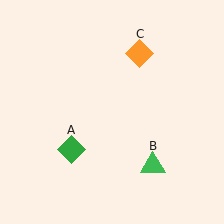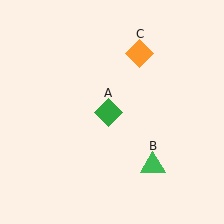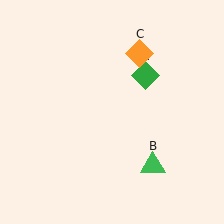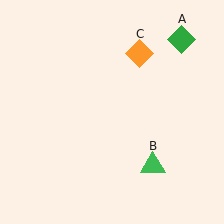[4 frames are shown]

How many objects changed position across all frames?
1 object changed position: green diamond (object A).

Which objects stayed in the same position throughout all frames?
Green triangle (object B) and orange diamond (object C) remained stationary.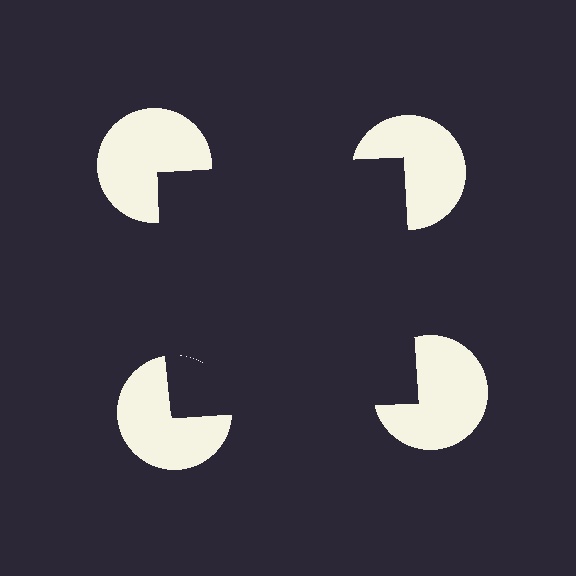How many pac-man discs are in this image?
There are 4 — one at each vertex of the illusory square.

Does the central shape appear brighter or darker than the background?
It typically appears slightly darker than the background, even though no actual brightness change is drawn.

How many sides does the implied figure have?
4 sides.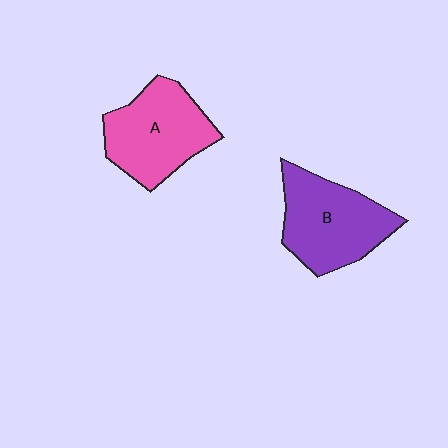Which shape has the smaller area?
Shape A (pink).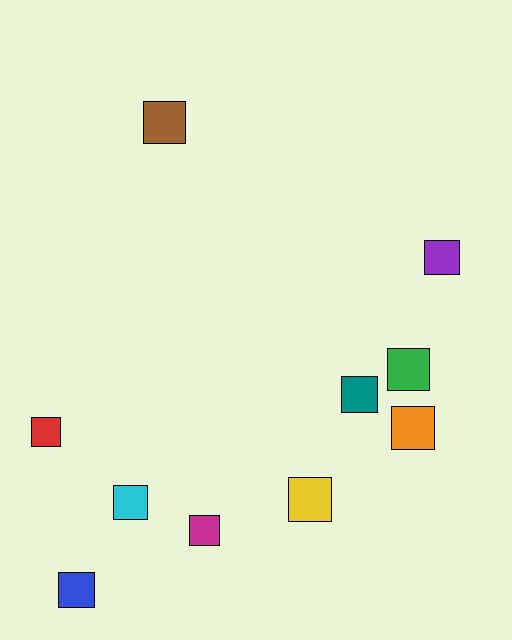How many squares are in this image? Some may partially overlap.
There are 10 squares.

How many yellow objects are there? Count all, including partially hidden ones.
There is 1 yellow object.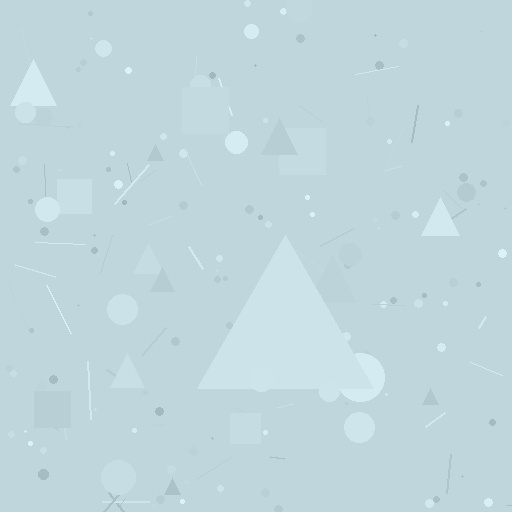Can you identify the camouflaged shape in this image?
The camouflaged shape is a triangle.